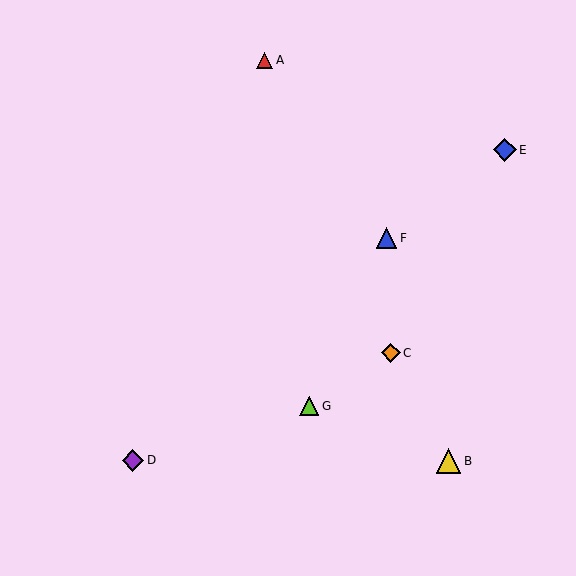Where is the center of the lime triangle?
The center of the lime triangle is at (309, 406).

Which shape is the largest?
The yellow triangle (labeled B) is the largest.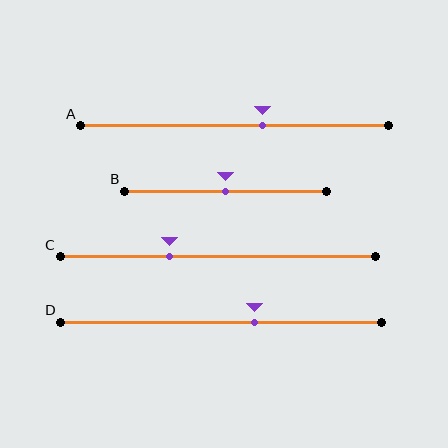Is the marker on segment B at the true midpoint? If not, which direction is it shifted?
Yes, the marker on segment B is at the true midpoint.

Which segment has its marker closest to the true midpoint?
Segment B has its marker closest to the true midpoint.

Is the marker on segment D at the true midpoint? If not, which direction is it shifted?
No, the marker on segment D is shifted to the right by about 10% of the segment length.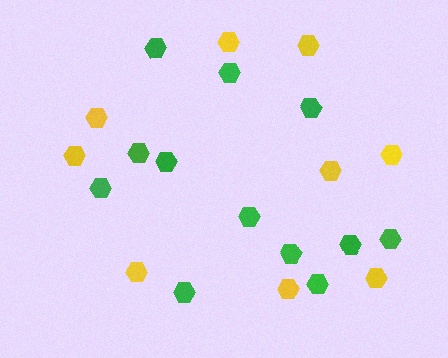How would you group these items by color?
There are 2 groups: one group of green hexagons (12) and one group of yellow hexagons (9).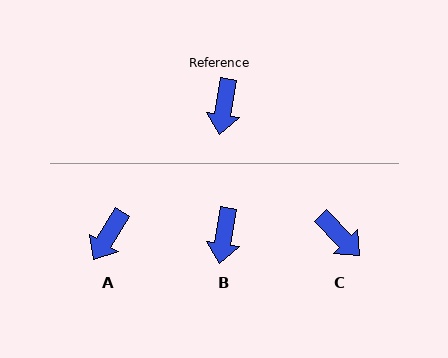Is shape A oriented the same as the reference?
No, it is off by about 21 degrees.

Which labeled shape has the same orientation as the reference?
B.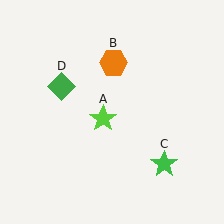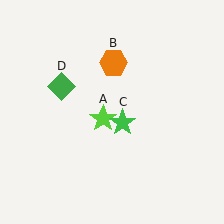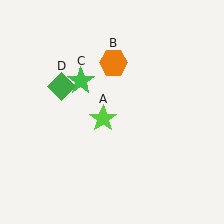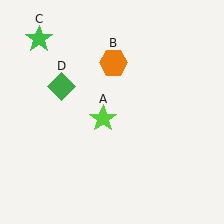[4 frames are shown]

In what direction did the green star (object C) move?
The green star (object C) moved up and to the left.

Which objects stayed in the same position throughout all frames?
Lime star (object A) and orange hexagon (object B) and green diamond (object D) remained stationary.